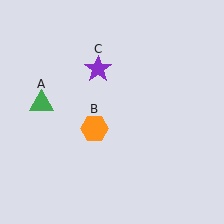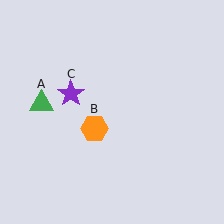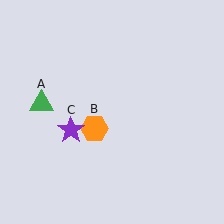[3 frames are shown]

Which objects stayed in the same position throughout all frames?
Green triangle (object A) and orange hexagon (object B) remained stationary.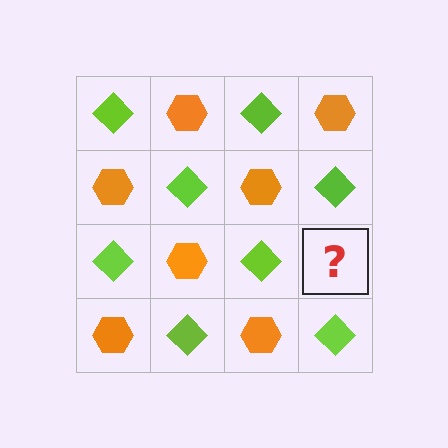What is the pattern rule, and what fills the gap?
The rule is that it alternates lime diamond and orange hexagon in a checkerboard pattern. The gap should be filled with an orange hexagon.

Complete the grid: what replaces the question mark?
The question mark should be replaced with an orange hexagon.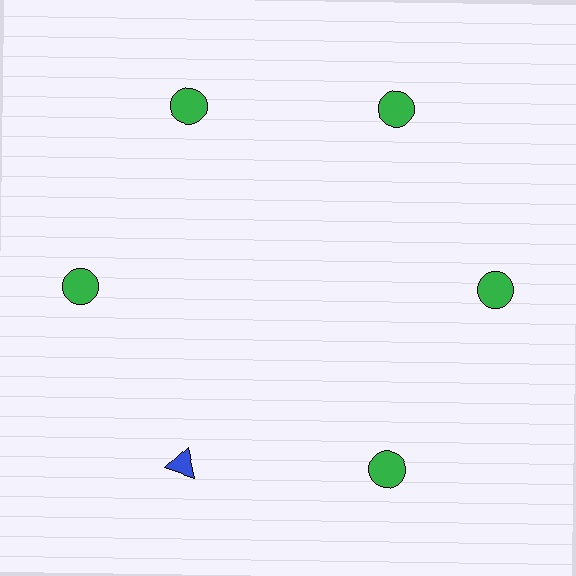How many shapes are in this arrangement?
There are 6 shapes arranged in a ring pattern.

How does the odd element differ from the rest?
It differs in both color (blue instead of green) and shape (triangle instead of circle).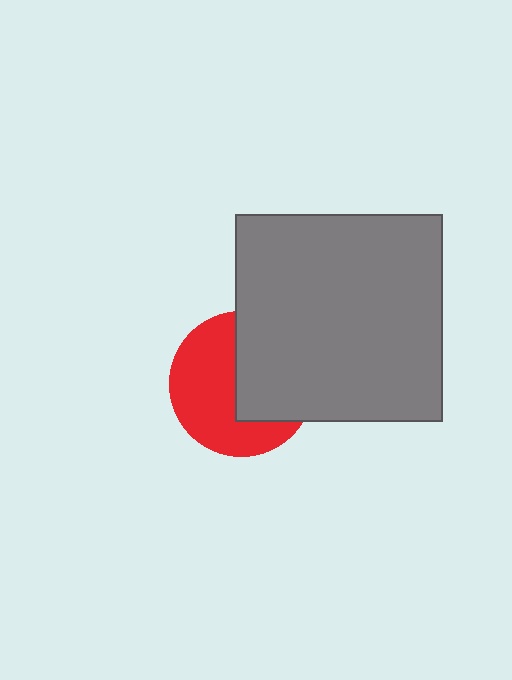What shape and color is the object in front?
The object in front is a gray square.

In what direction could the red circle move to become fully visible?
The red circle could move left. That would shift it out from behind the gray square entirely.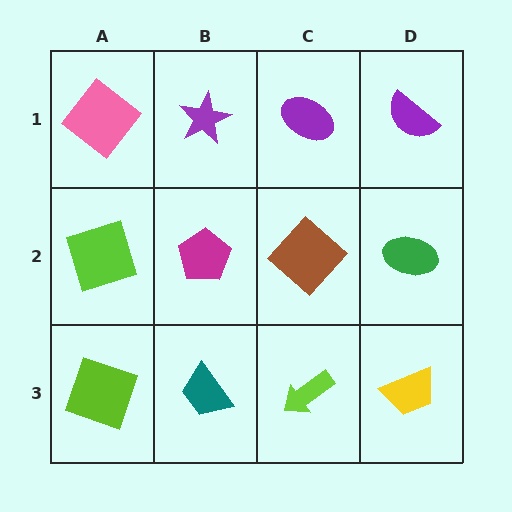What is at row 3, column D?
A yellow trapezoid.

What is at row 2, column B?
A magenta pentagon.